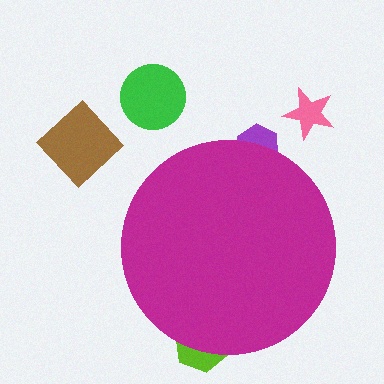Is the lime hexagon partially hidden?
Yes, the lime hexagon is partially hidden behind the magenta circle.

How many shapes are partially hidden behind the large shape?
2 shapes are partially hidden.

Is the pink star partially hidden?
No, the pink star is fully visible.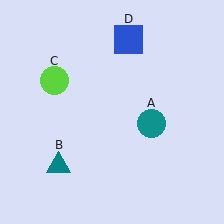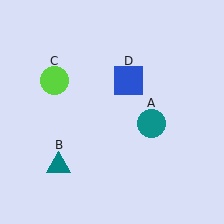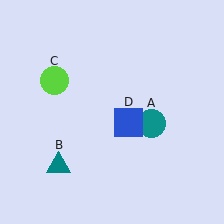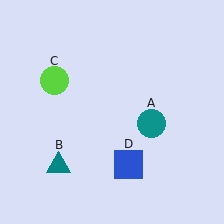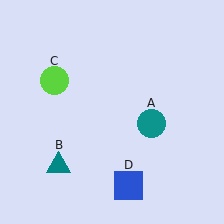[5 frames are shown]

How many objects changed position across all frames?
1 object changed position: blue square (object D).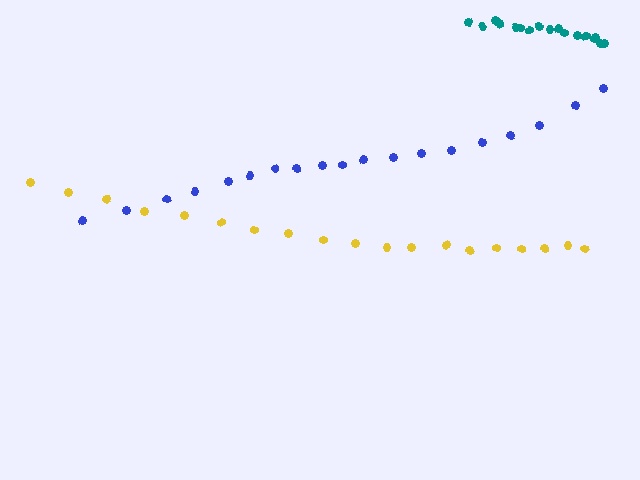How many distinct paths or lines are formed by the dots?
There are 3 distinct paths.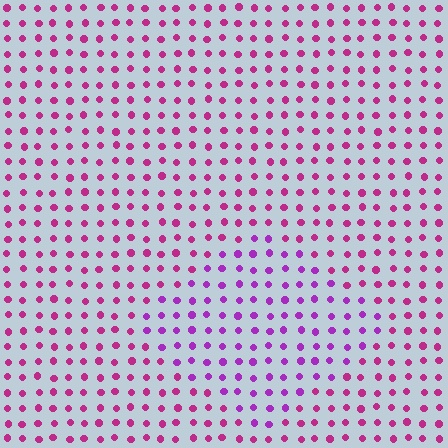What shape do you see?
I see a diamond.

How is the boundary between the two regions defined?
The boundary is defined purely by a slight shift in hue (about 30 degrees). Spacing, size, and orientation are identical on both sides.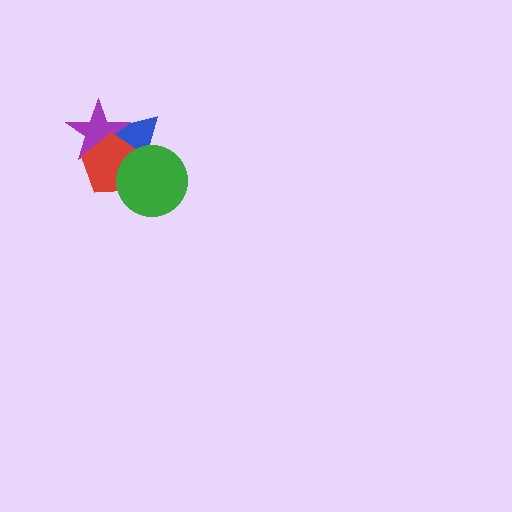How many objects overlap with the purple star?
2 objects overlap with the purple star.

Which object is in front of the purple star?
The red pentagon is in front of the purple star.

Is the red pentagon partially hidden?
Yes, it is partially covered by another shape.